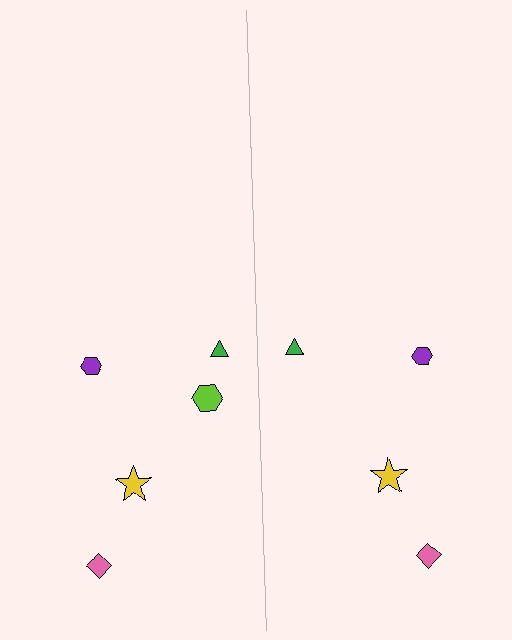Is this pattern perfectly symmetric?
No, the pattern is not perfectly symmetric. A lime hexagon is missing from the right side.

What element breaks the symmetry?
A lime hexagon is missing from the right side.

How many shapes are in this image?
There are 9 shapes in this image.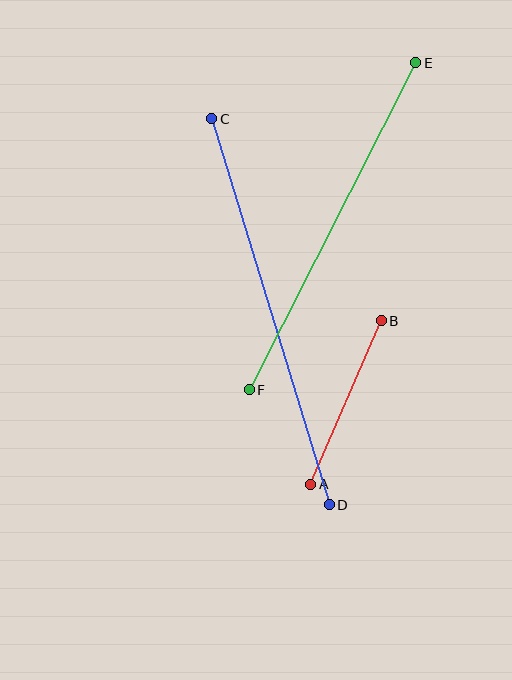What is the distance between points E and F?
The distance is approximately 367 pixels.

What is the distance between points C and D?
The distance is approximately 403 pixels.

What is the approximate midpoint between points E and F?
The midpoint is at approximately (332, 226) pixels.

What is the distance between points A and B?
The distance is approximately 178 pixels.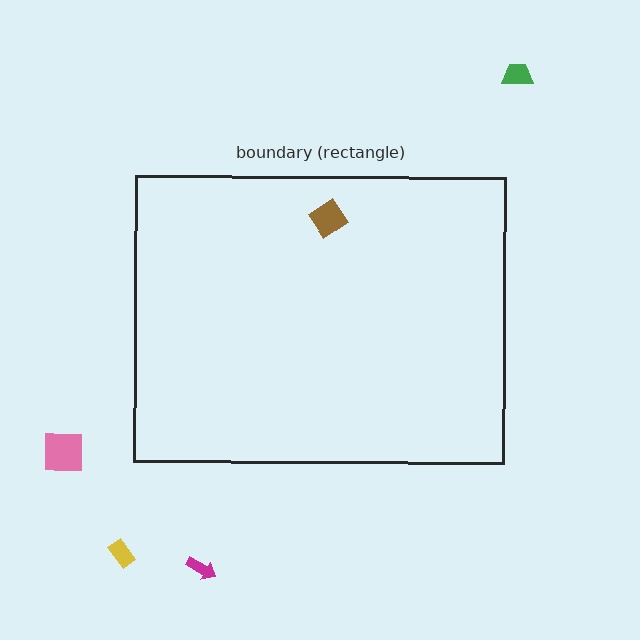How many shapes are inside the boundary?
1 inside, 4 outside.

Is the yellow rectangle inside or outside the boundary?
Outside.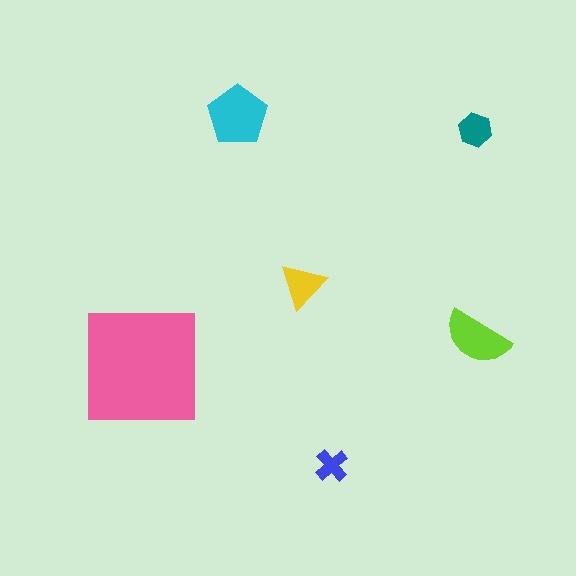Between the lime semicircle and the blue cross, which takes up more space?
The lime semicircle.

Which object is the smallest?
The blue cross.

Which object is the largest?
The pink square.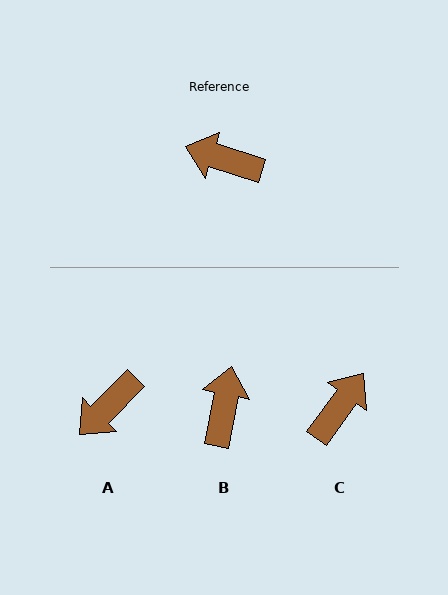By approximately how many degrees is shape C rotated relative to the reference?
Approximately 108 degrees clockwise.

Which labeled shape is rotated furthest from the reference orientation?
C, about 108 degrees away.